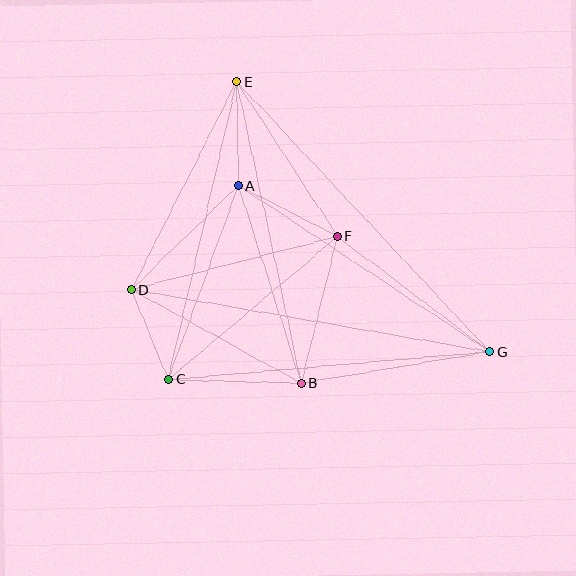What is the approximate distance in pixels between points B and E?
The distance between B and E is approximately 308 pixels.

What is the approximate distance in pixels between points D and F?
The distance between D and F is approximately 213 pixels.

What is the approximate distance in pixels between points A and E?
The distance between A and E is approximately 104 pixels.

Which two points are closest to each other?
Points C and D are closest to each other.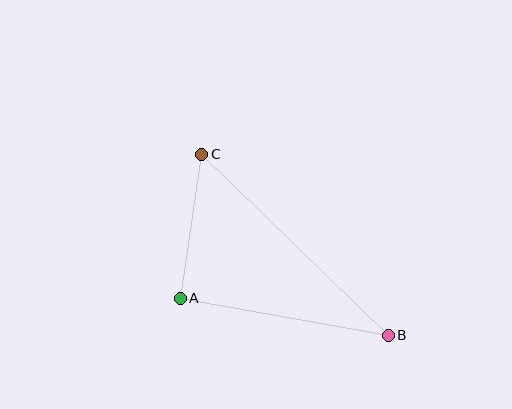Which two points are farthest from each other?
Points B and C are farthest from each other.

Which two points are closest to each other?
Points A and C are closest to each other.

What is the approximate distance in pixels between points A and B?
The distance between A and B is approximately 211 pixels.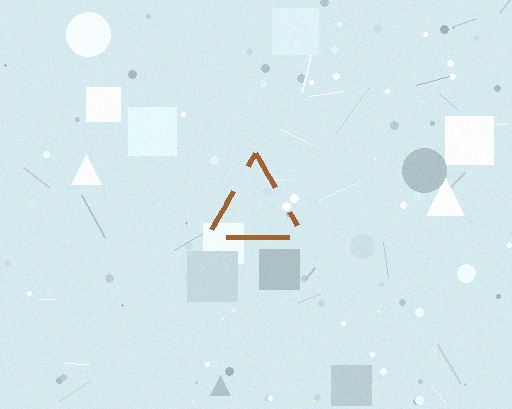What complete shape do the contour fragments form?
The contour fragments form a triangle.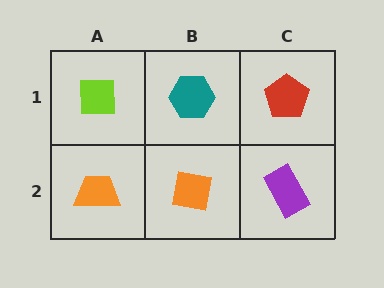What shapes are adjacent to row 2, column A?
A lime square (row 1, column A), an orange square (row 2, column B).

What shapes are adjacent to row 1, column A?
An orange trapezoid (row 2, column A), a teal hexagon (row 1, column B).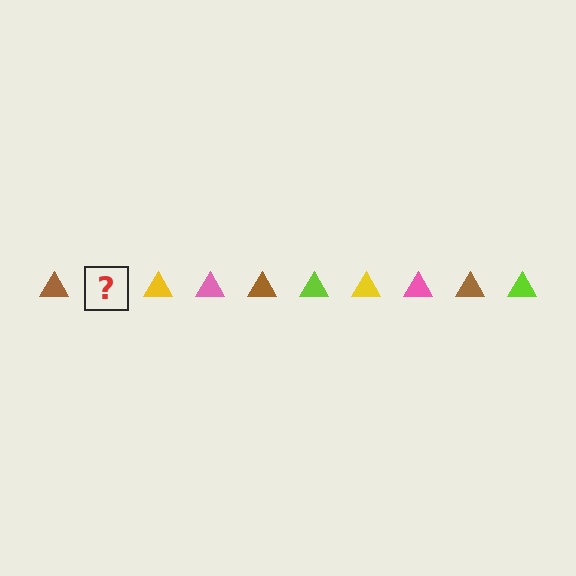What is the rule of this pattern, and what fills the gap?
The rule is that the pattern cycles through brown, lime, yellow, pink triangles. The gap should be filled with a lime triangle.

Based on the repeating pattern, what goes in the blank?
The blank should be a lime triangle.